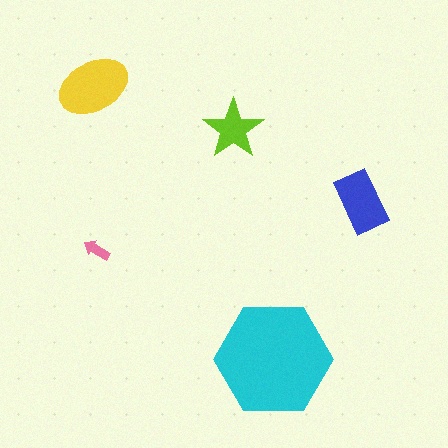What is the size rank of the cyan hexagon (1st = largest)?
1st.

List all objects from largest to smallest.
The cyan hexagon, the yellow ellipse, the blue rectangle, the lime star, the pink arrow.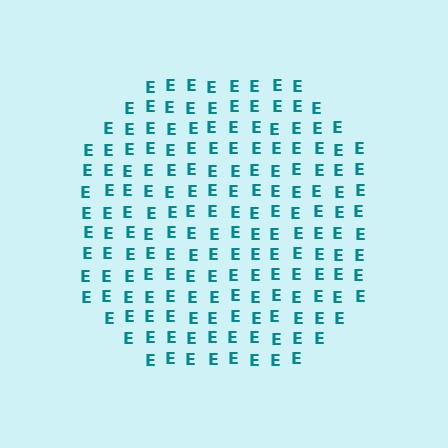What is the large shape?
The large shape is a circle.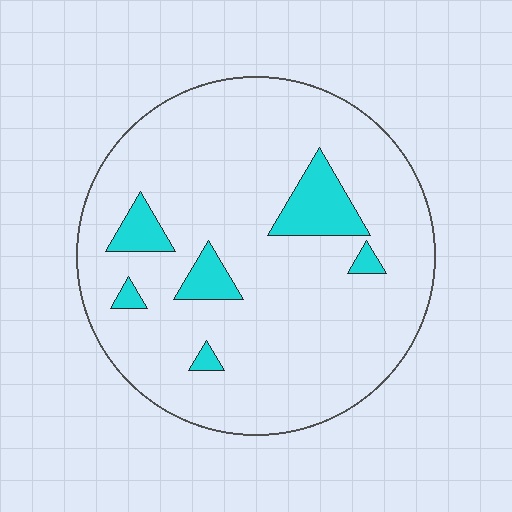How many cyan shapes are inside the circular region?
6.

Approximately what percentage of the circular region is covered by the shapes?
Approximately 10%.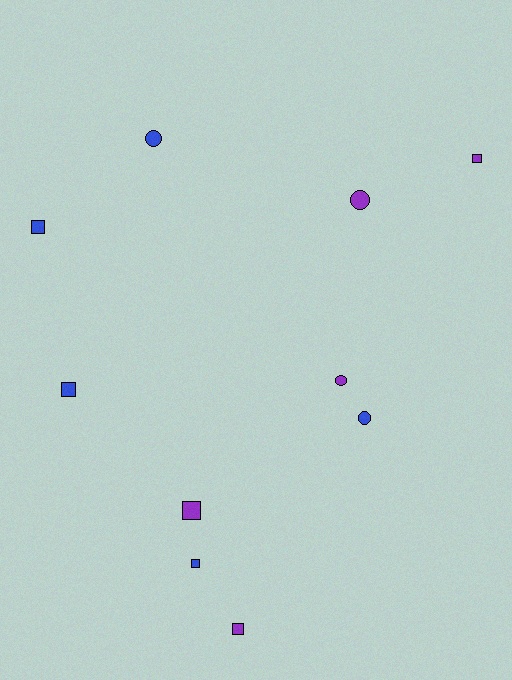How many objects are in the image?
There are 10 objects.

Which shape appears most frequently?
Square, with 6 objects.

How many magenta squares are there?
There are no magenta squares.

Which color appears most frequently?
Purple, with 5 objects.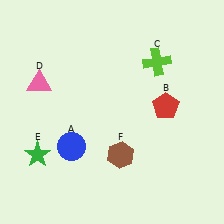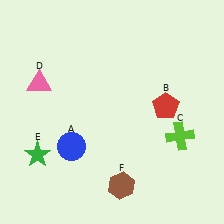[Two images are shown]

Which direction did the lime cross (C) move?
The lime cross (C) moved down.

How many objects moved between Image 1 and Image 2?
2 objects moved between the two images.